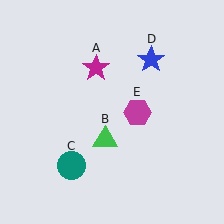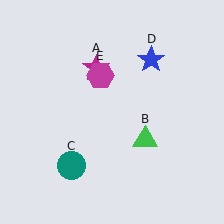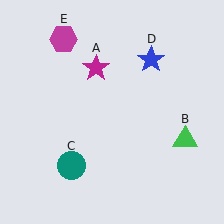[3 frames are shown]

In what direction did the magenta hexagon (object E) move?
The magenta hexagon (object E) moved up and to the left.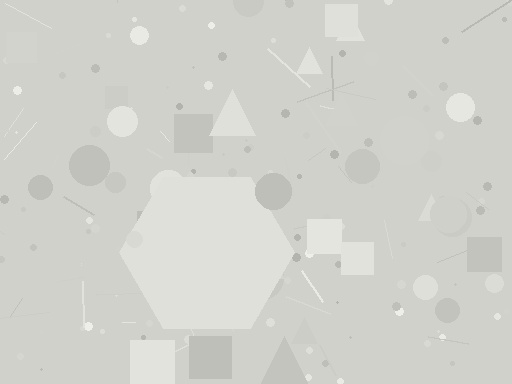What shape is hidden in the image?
A hexagon is hidden in the image.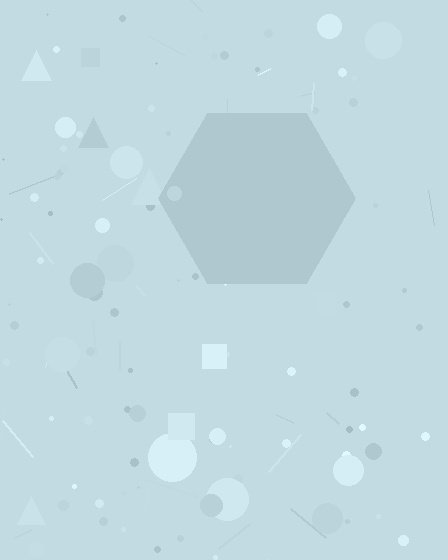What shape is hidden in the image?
A hexagon is hidden in the image.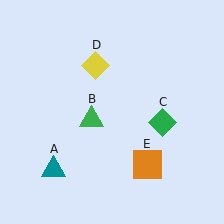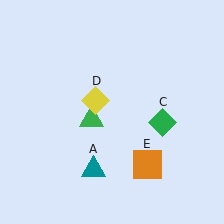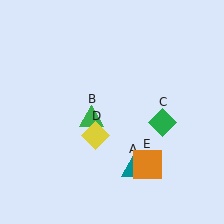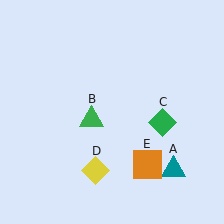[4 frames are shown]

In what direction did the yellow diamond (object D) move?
The yellow diamond (object D) moved down.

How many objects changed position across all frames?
2 objects changed position: teal triangle (object A), yellow diamond (object D).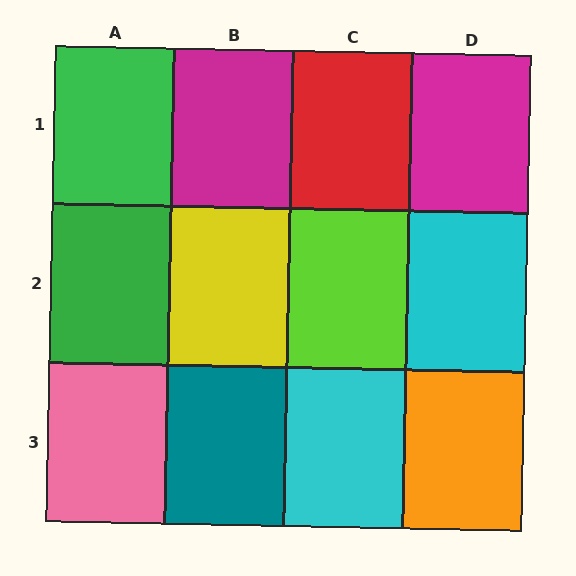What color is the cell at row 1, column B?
Magenta.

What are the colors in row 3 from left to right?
Pink, teal, cyan, orange.